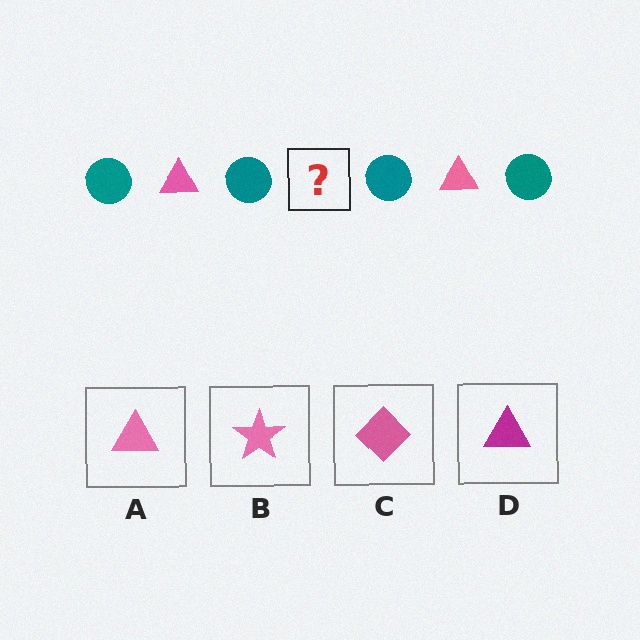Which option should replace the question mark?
Option A.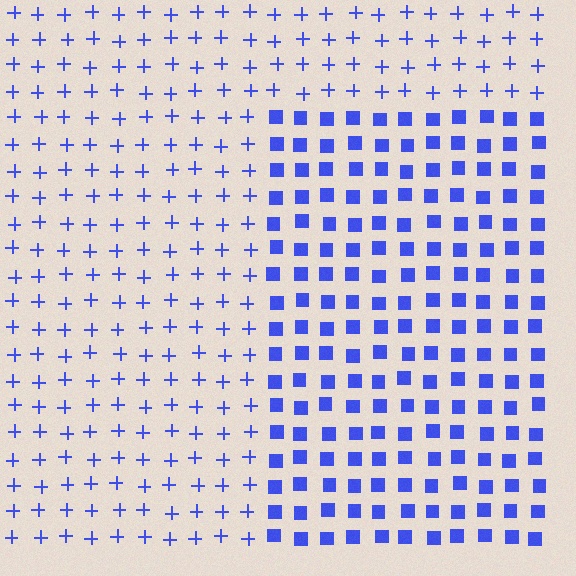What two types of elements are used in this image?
The image uses squares inside the rectangle region and plus signs outside it.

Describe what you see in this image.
The image is filled with small blue elements arranged in a uniform grid. A rectangle-shaped region contains squares, while the surrounding area contains plus signs. The boundary is defined purely by the change in element shape.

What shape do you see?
I see a rectangle.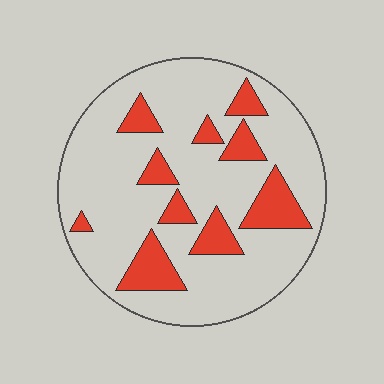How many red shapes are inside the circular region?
10.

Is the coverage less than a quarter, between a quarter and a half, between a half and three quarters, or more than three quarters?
Less than a quarter.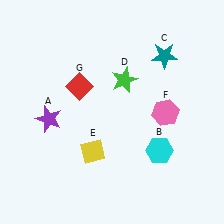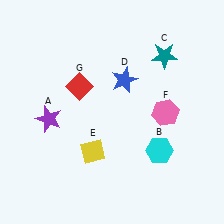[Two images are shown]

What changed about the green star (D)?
In Image 1, D is green. In Image 2, it changed to blue.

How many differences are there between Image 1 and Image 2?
There is 1 difference between the two images.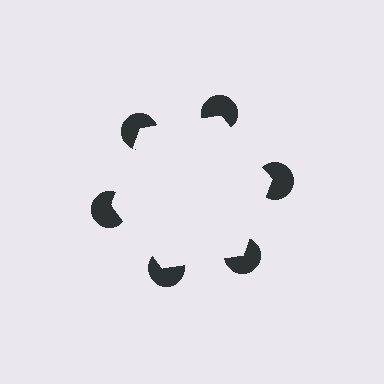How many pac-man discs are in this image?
There are 6 — one at each vertex of the illusory hexagon.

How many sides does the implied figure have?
6 sides.